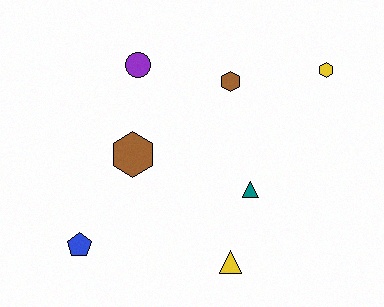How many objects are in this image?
There are 7 objects.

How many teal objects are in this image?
There is 1 teal object.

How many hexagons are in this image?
There are 3 hexagons.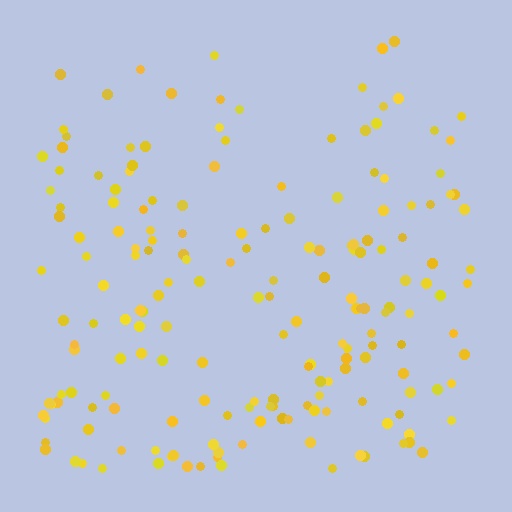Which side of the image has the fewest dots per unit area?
The top.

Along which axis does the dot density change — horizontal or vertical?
Vertical.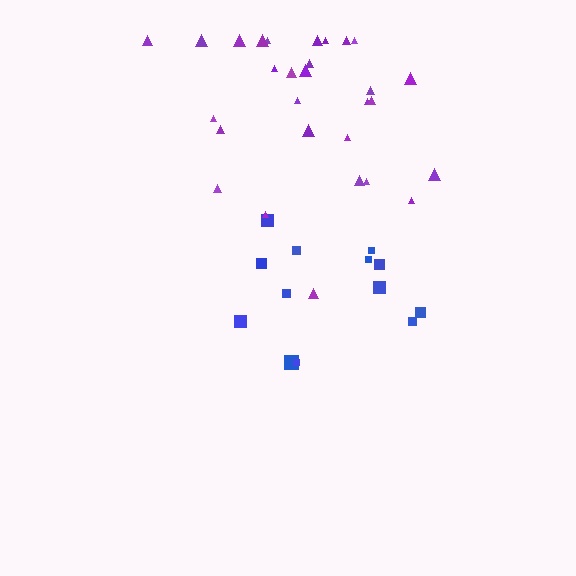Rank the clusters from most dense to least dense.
purple, blue.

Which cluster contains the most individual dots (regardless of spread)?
Purple (30).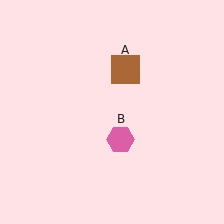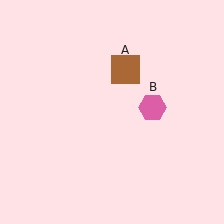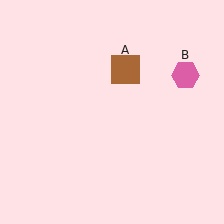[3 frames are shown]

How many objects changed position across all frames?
1 object changed position: pink hexagon (object B).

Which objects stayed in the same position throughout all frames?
Brown square (object A) remained stationary.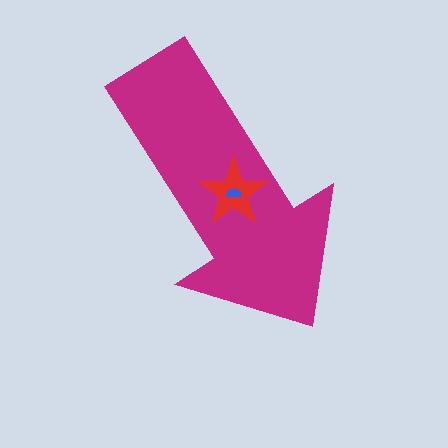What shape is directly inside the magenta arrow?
The red star.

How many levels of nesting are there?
3.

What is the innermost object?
The blue semicircle.